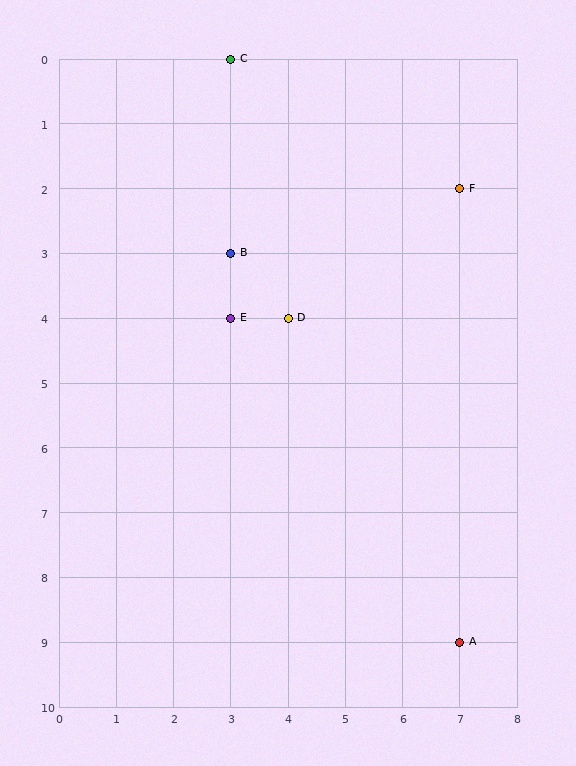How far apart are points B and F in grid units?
Points B and F are 4 columns and 1 row apart (about 4.1 grid units diagonally).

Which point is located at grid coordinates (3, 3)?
Point B is at (3, 3).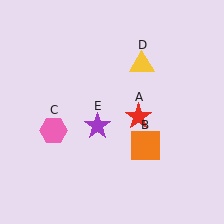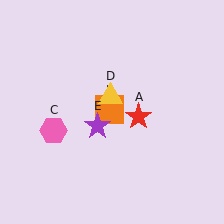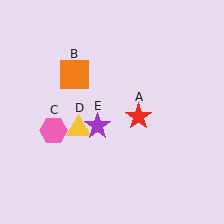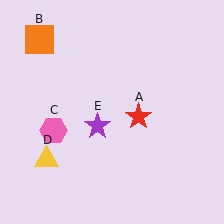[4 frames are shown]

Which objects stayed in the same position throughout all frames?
Red star (object A) and pink hexagon (object C) and purple star (object E) remained stationary.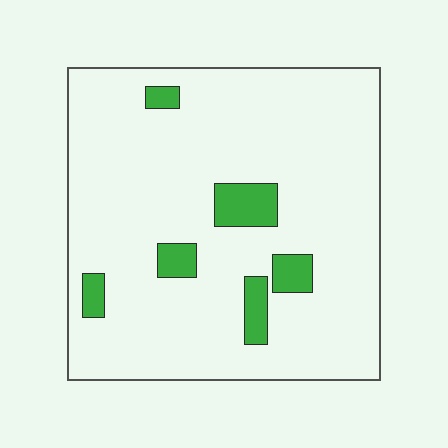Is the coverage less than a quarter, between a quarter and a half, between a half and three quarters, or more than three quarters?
Less than a quarter.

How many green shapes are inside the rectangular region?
6.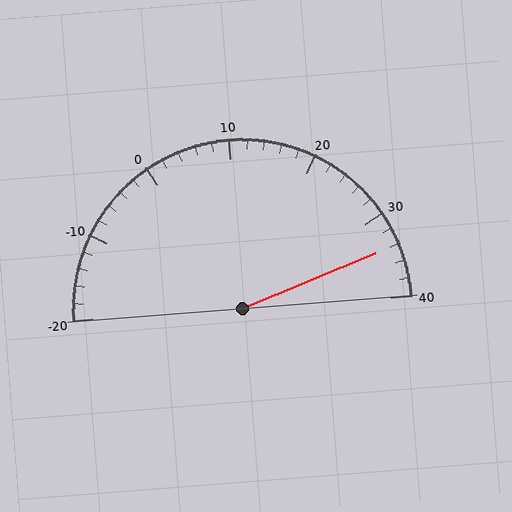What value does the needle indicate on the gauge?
The needle indicates approximately 34.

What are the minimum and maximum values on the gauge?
The gauge ranges from -20 to 40.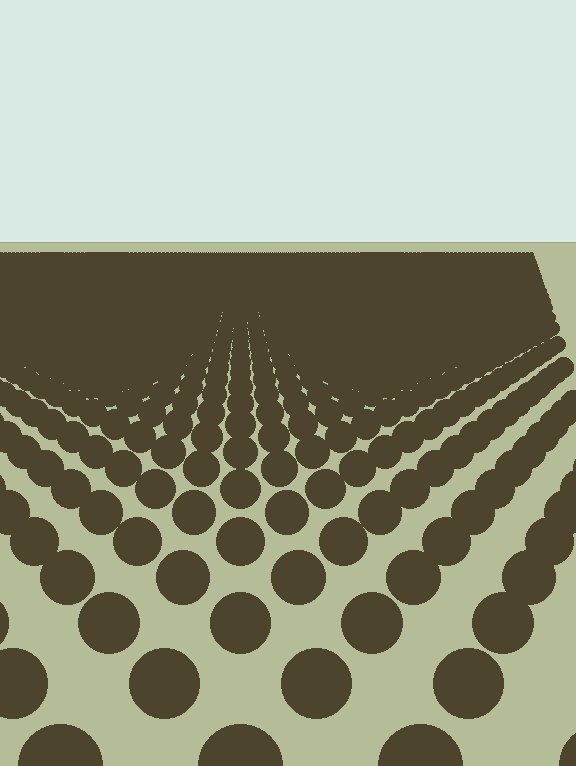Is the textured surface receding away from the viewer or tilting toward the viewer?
The surface is receding away from the viewer. Texture elements get smaller and denser toward the top.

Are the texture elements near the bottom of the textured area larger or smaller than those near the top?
Larger. Near the bottom, elements are closer to the viewer and appear at a bigger on-screen size.